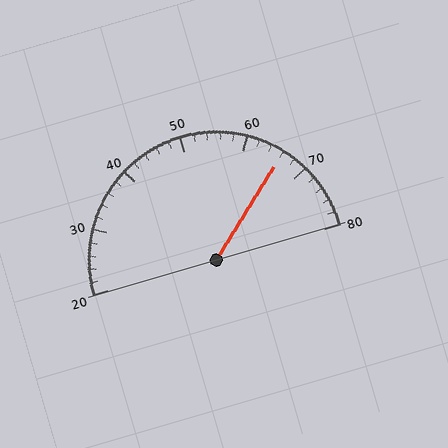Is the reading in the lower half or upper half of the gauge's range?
The reading is in the upper half of the range (20 to 80).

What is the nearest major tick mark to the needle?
The nearest major tick mark is 70.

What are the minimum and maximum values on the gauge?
The gauge ranges from 20 to 80.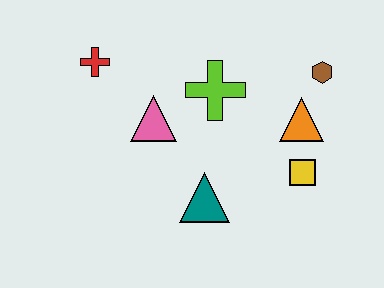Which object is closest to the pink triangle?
The lime cross is closest to the pink triangle.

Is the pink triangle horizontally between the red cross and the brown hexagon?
Yes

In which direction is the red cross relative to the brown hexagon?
The red cross is to the left of the brown hexagon.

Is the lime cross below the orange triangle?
No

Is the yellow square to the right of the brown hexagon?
No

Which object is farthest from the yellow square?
The red cross is farthest from the yellow square.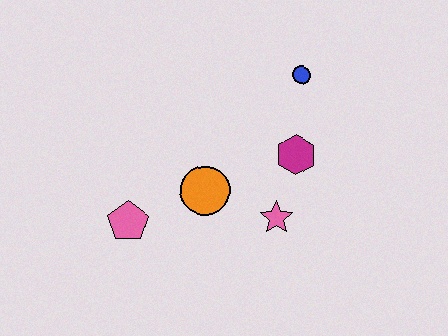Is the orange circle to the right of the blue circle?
No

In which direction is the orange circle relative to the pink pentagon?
The orange circle is to the right of the pink pentagon.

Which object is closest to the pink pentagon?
The orange circle is closest to the pink pentagon.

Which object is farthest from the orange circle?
The blue circle is farthest from the orange circle.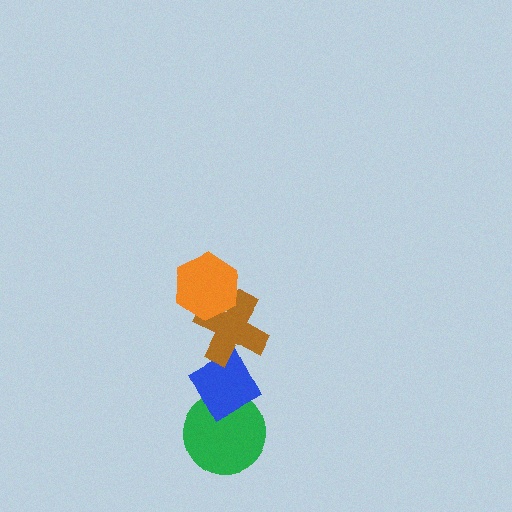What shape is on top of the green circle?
The blue diamond is on top of the green circle.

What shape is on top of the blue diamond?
The brown cross is on top of the blue diamond.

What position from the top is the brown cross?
The brown cross is 2nd from the top.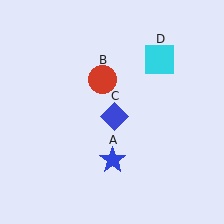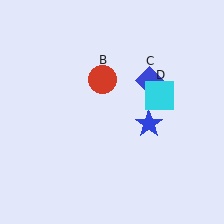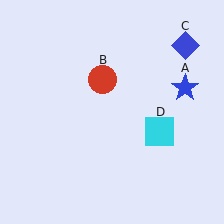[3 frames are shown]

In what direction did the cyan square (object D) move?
The cyan square (object D) moved down.